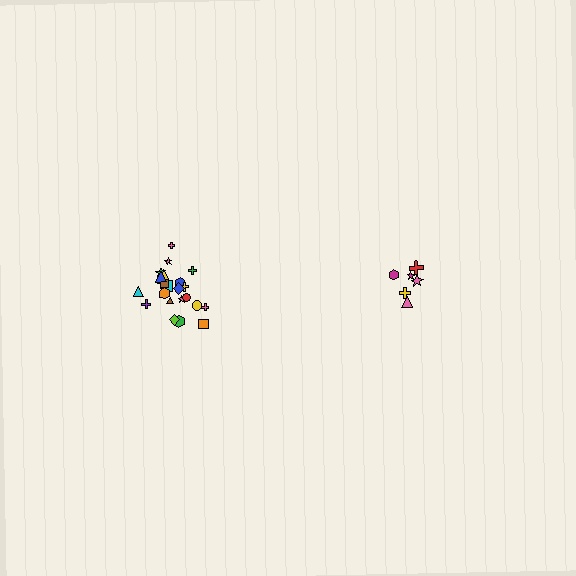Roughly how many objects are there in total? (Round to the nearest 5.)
Roughly 30 objects in total.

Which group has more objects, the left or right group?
The left group.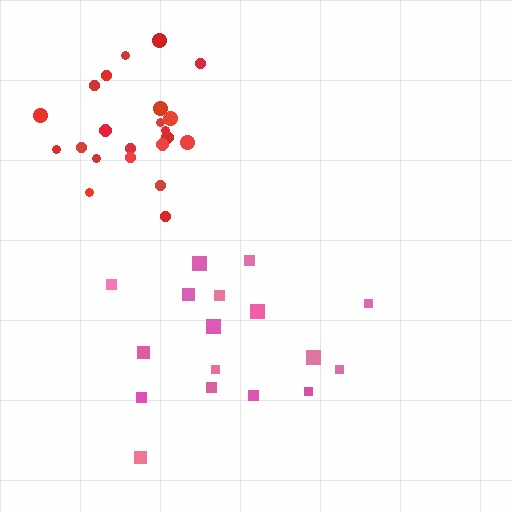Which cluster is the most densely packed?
Red.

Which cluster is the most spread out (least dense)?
Pink.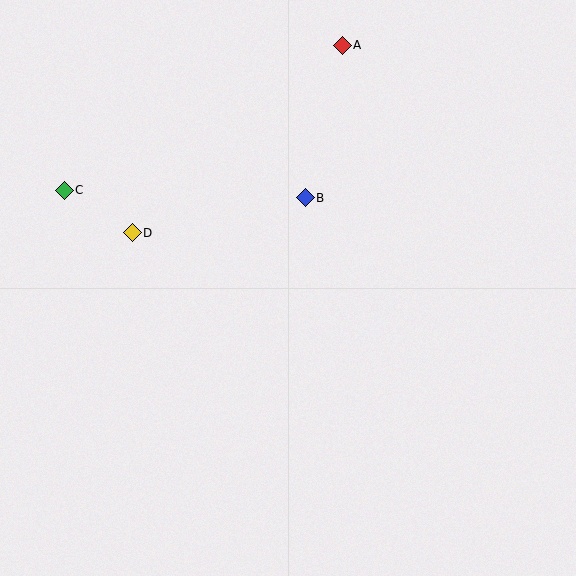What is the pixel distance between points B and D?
The distance between B and D is 177 pixels.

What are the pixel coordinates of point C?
Point C is at (64, 190).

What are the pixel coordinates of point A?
Point A is at (342, 45).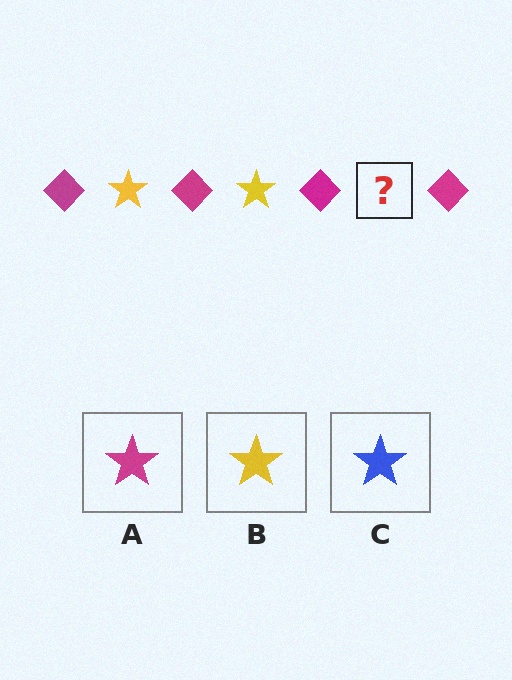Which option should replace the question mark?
Option B.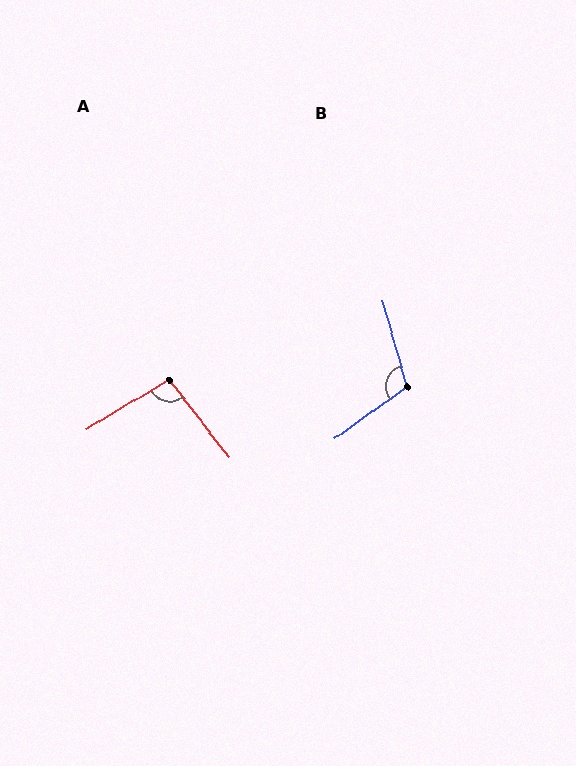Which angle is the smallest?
A, at approximately 97 degrees.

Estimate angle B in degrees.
Approximately 110 degrees.